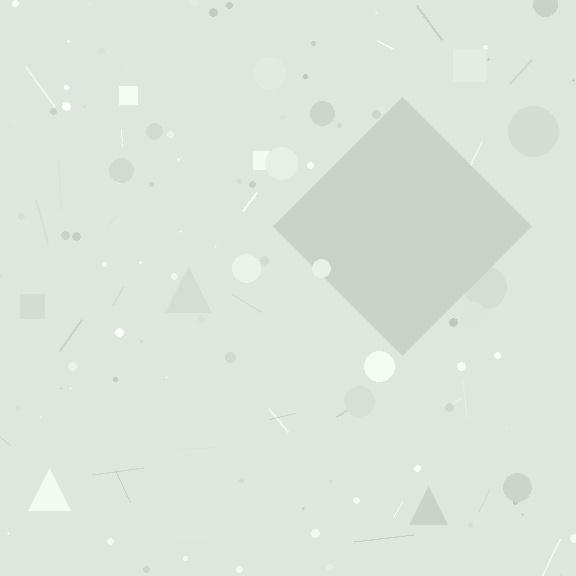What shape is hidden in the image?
A diamond is hidden in the image.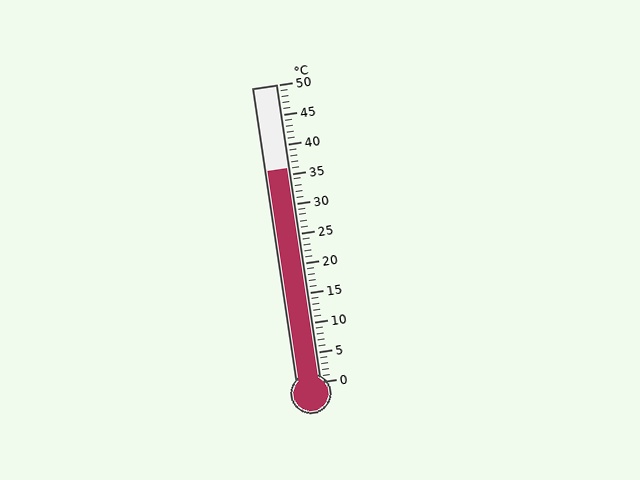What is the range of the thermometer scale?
The thermometer scale ranges from 0°C to 50°C.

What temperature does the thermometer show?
The thermometer shows approximately 36°C.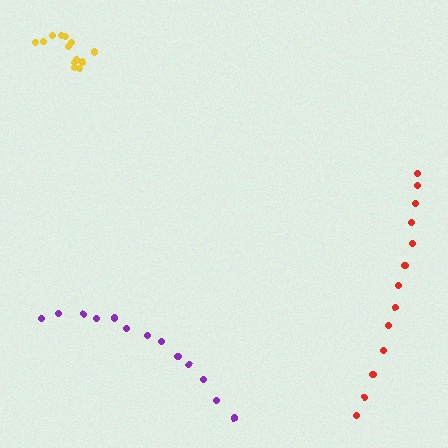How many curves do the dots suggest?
There are 3 distinct paths.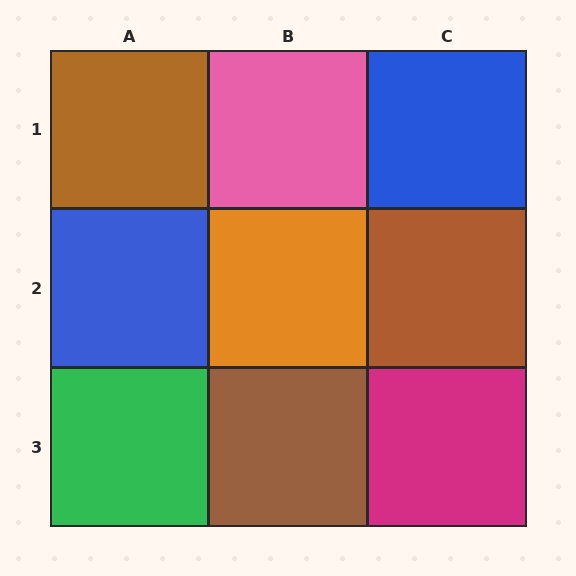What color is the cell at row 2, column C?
Brown.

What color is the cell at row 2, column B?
Orange.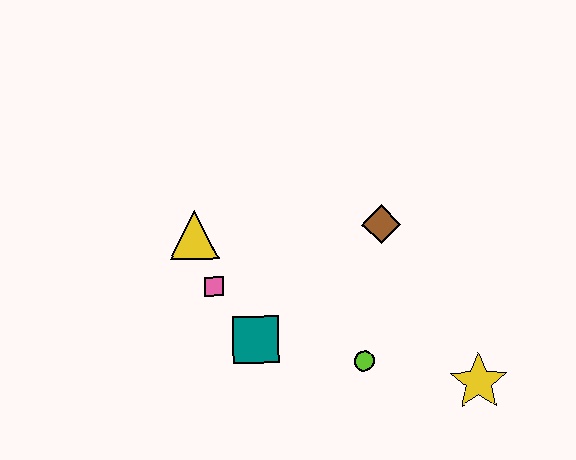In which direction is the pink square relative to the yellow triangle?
The pink square is below the yellow triangle.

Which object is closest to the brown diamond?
The lime circle is closest to the brown diamond.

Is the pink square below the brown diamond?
Yes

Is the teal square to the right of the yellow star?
No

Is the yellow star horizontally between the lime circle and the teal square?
No